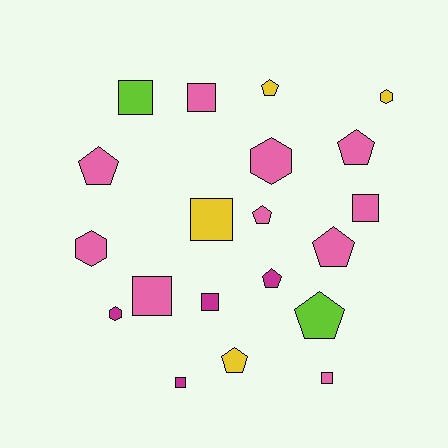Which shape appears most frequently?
Pentagon, with 8 objects.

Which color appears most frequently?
Pink, with 10 objects.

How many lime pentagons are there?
There is 1 lime pentagon.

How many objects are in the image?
There are 20 objects.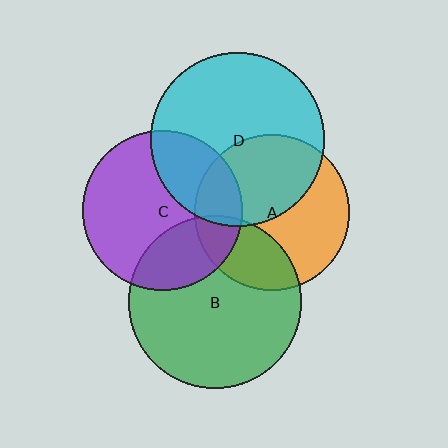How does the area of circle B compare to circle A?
Approximately 1.2 times.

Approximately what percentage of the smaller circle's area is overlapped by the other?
Approximately 5%.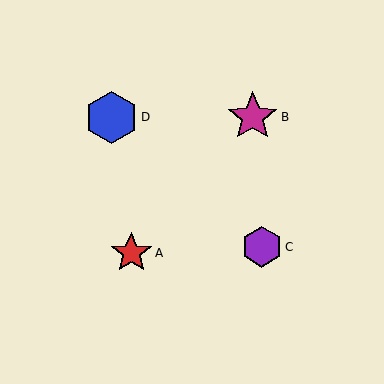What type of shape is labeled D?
Shape D is a blue hexagon.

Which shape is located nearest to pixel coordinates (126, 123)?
The blue hexagon (labeled D) at (111, 117) is nearest to that location.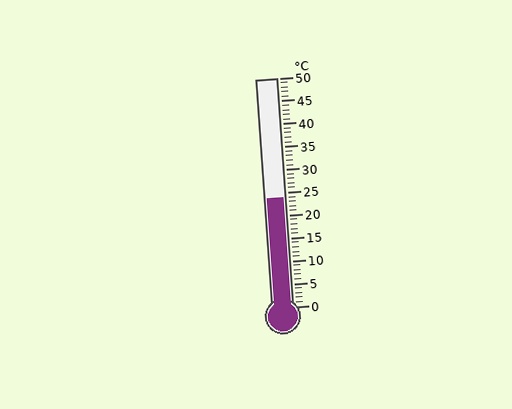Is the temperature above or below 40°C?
The temperature is below 40°C.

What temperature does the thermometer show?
The thermometer shows approximately 24°C.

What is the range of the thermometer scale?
The thermometer scale ranges from 0°C to 50°C.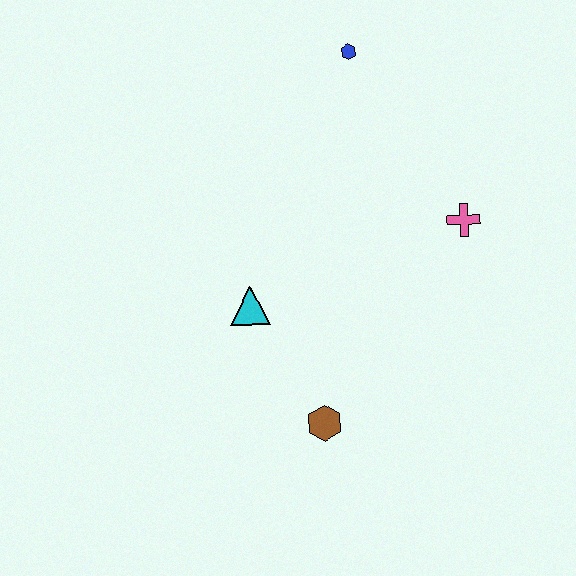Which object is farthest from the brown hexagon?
The blue hexagon is farthest from the brown hexagon.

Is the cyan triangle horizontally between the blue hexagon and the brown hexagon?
No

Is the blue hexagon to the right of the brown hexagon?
Yes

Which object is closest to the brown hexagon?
The cyan triangle is closest to the brown hexagon.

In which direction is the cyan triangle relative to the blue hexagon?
The cyan triangle is below the blue hexagon.